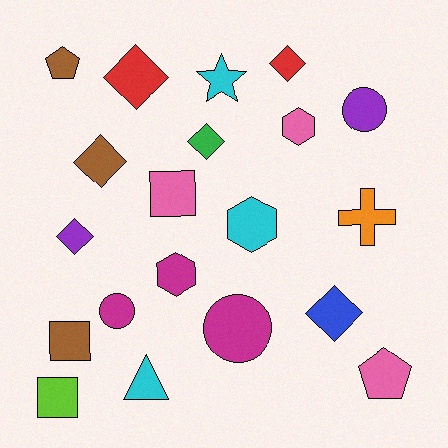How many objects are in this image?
There are 20 objects.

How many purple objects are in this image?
There are 2 purple objects.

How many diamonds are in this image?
There are 6 diamonds.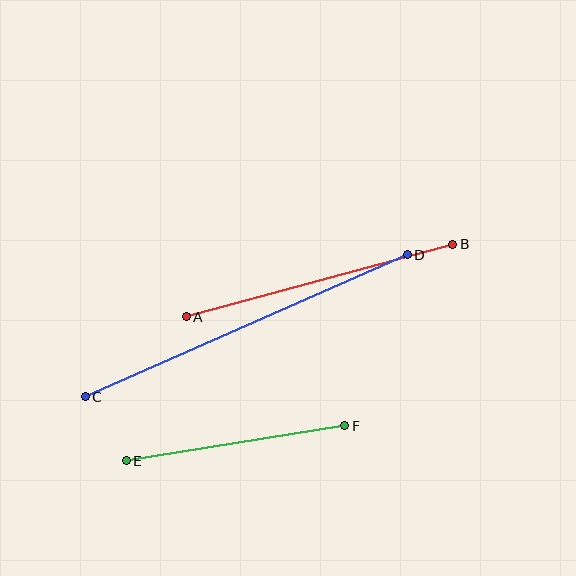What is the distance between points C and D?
The distance is approximately 352 pixels.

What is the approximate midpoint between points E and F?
The midpoint is at approximately (236, 443) pixels.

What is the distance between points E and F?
The distance is approximately 221 pixels.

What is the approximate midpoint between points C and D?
The midpoint is at approximately (246, 326) pixels.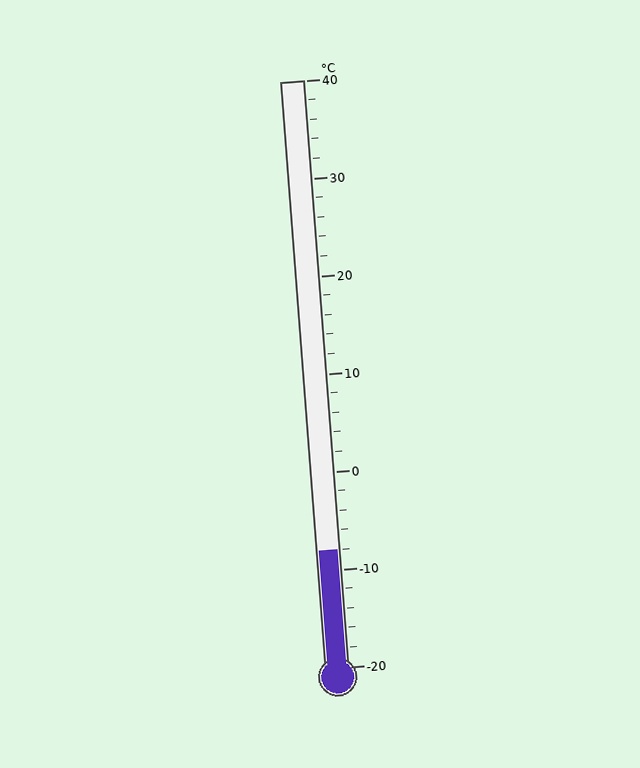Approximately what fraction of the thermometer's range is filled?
The thermometer is filled to approximately 20% of its range.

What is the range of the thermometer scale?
The thermometer scale ranges from -20°C to 40°C.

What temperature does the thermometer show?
The thermometer shows approximately -8°C.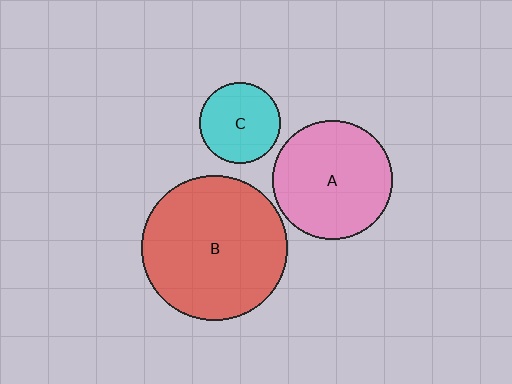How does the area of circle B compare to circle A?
Approximately 1.5 times.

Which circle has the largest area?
Circle B (red).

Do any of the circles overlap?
No, none of the circles overlap.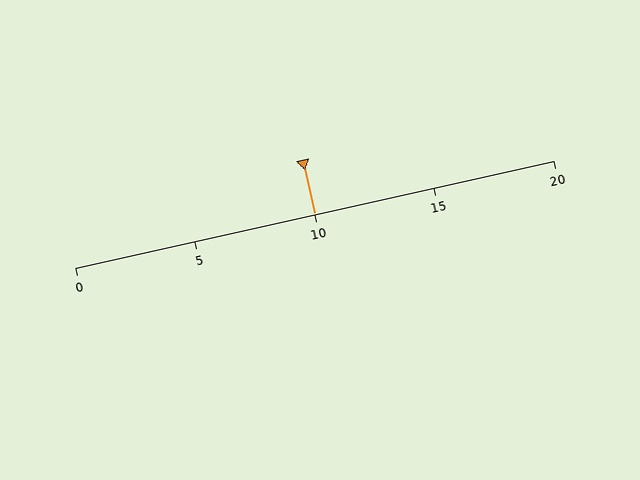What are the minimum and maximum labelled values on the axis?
The axis runs from 0 to 20.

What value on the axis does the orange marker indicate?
The marker indicates approximately 10.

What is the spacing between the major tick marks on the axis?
The major ticks are spaced 5 apart.